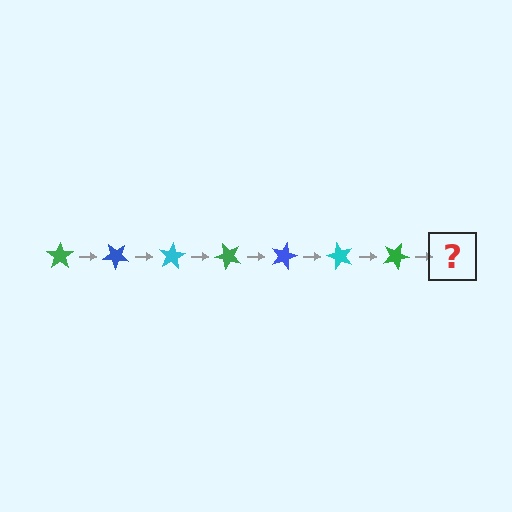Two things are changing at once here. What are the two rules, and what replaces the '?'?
The two rules are that it rotates 40 degrees each step and the color cycles through green, blue, and cyan. The '?' should be a blue star, rotated 280 degrees from the start.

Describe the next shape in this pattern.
It should be a blue star, rotated 280 degrees from the start.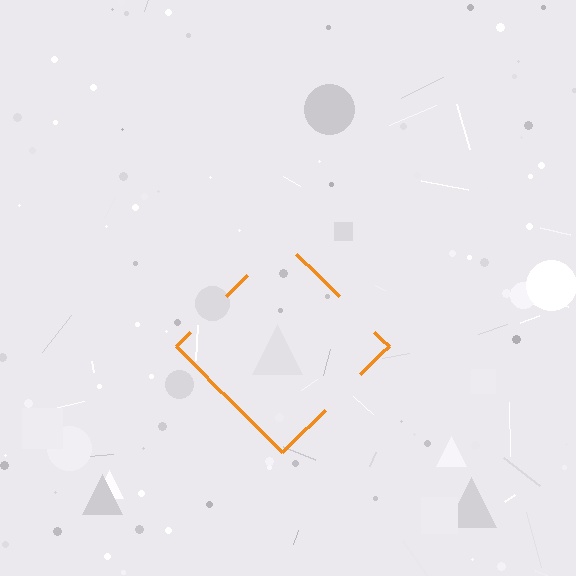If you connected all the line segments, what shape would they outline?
They would outline a diamond.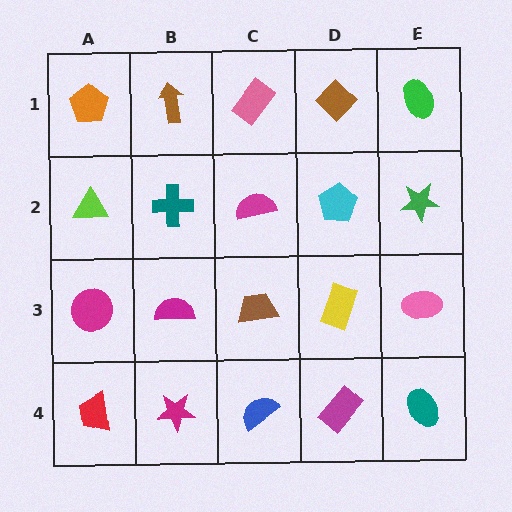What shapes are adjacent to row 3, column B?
A teal cross (row 2, column B), a magenta star (row 4, column B), a magenta circle (row 3, column A), a brown trapezoid (row 3, column C).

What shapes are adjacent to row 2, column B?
A brown arrow (row 1, column B), a magenta semicircle (row 3, column B), a lime triangle (row 2, column A), a magenta semicircle (row 2, column C).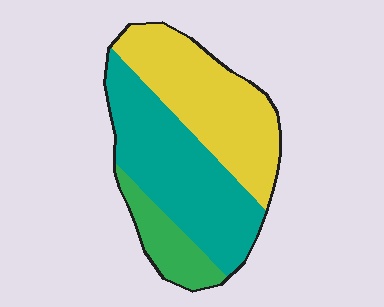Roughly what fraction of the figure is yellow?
Yellow takes up about two fifths (2/5) of the figure.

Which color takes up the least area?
Green, at roughly 15%.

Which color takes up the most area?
Teal, at roughly 45%.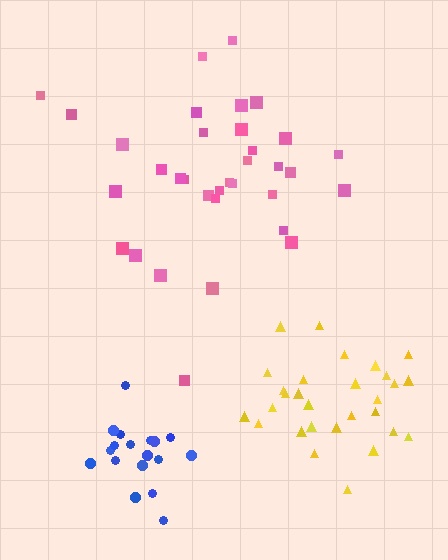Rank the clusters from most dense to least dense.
blue, yellow, pink.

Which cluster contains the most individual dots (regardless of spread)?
Pink (34).